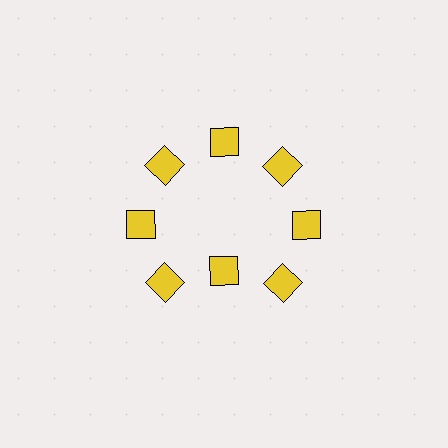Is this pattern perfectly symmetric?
No. The 8 yellow diamonds are arranged in a ring, but one element near the 6 o'clock position is pulled inward toward the center, breaking the 8-fold rotational symmetry.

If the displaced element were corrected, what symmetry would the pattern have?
It would have 8-fold rotational symmetry — the pattern would map onto itself every 45 degrees.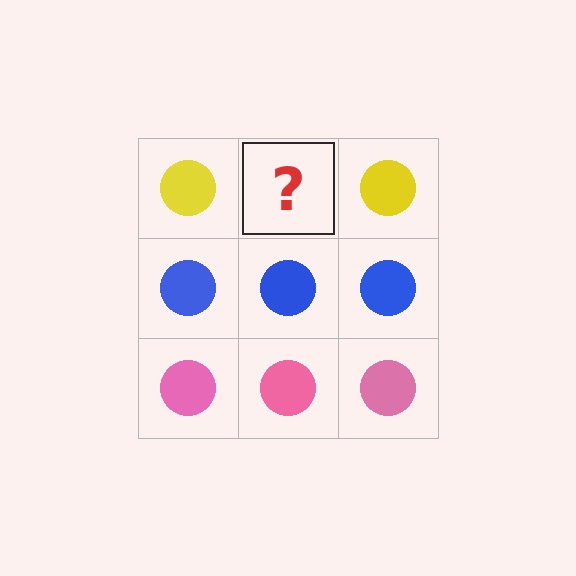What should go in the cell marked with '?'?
The missing cell should contain a yellow circle.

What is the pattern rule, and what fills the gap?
The rule is that each row has a consistent color. The gap should be filled with a yellow circle.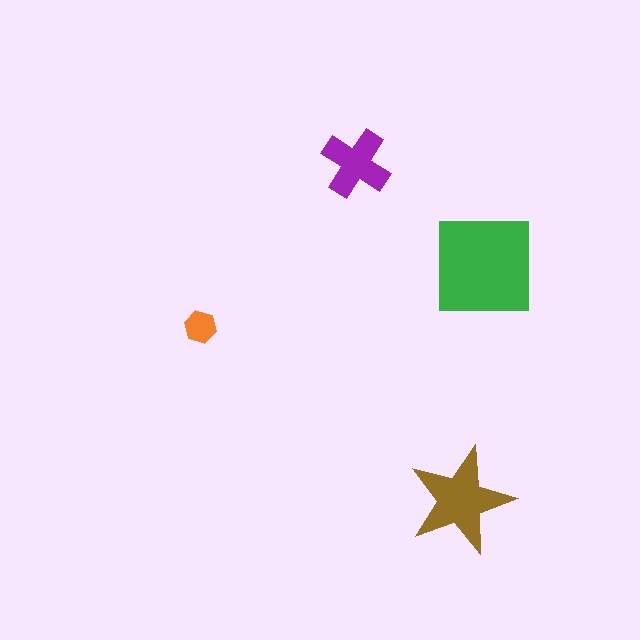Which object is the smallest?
The orange hexagon.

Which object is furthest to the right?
The green square is rightmost.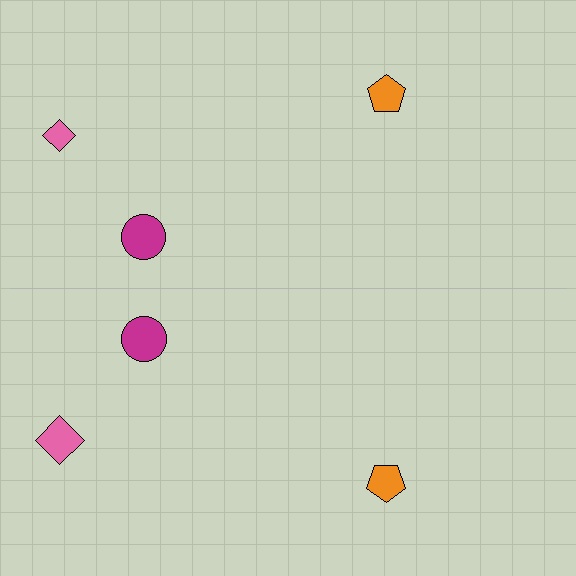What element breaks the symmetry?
The pink diamond on the bottom side has a different size than its mirror counterpart.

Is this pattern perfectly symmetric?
No, the pattern is not perfectly symmetric. The pink diamond on the bottom side has a different size than its mirror counterpart.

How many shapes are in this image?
There are 6 shapes in this image.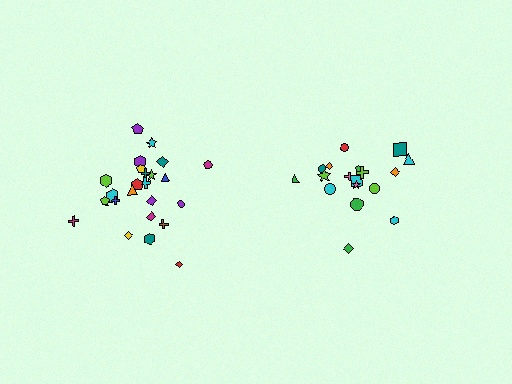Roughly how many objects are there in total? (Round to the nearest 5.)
Roughly 45 objects in total.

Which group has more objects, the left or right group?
The left group.